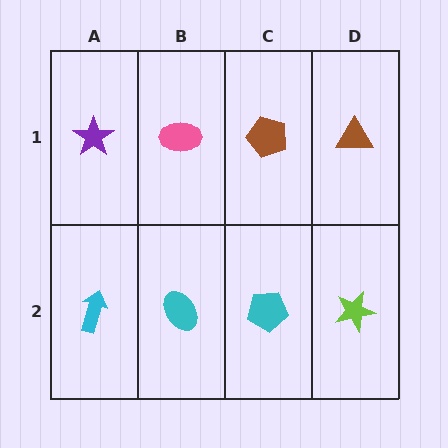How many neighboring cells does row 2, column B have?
3.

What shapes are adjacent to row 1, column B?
A cyan ellipse (row 2, column B), a purple star (row 1, column A), a brown pentagon (row 1, column C).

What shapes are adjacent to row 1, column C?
A cyan pentagon (row 2, column C), a pink ellipse (row 1, column B), a brown triangle (row 1, column D).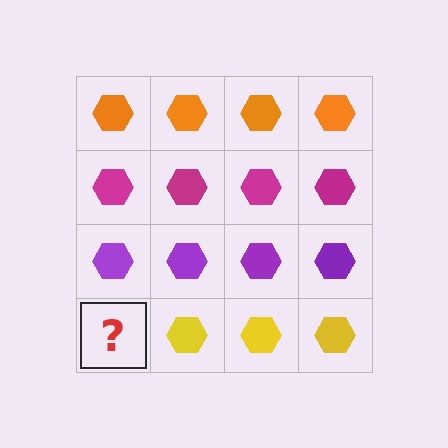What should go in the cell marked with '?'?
The missing cell should contain a yellow hexagon.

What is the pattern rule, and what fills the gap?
The rule is that each row has a consistent color. The gap should be filled with a yellow hexagon.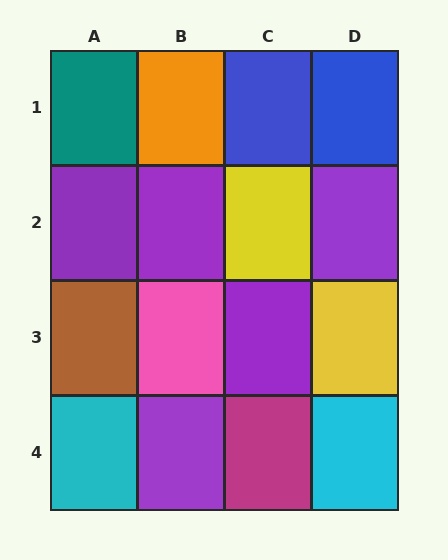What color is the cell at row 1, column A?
Teal.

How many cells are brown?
1 cell is brown.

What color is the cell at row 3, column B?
Pink.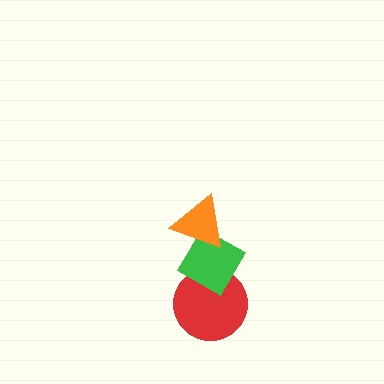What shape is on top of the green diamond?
The orange triangle is on top of the green diamond.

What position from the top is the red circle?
The red circle is 3rd from the top.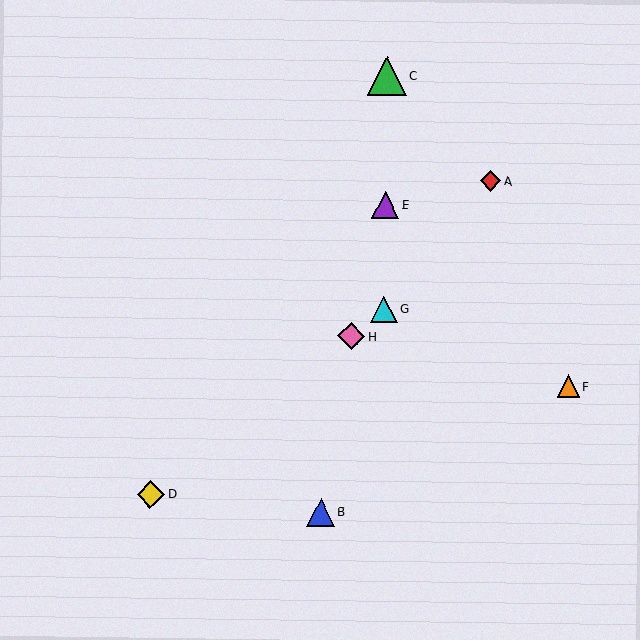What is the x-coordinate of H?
Object H is at x≈351.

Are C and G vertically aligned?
Yes, both are at x≈387.